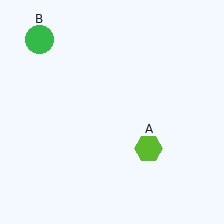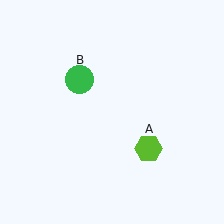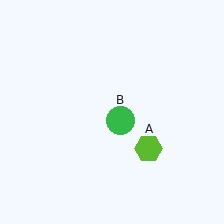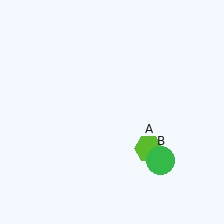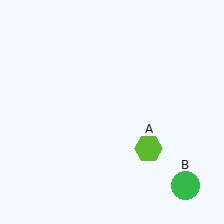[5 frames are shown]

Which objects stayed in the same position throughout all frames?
Lime hexagon (object A) remained stationary.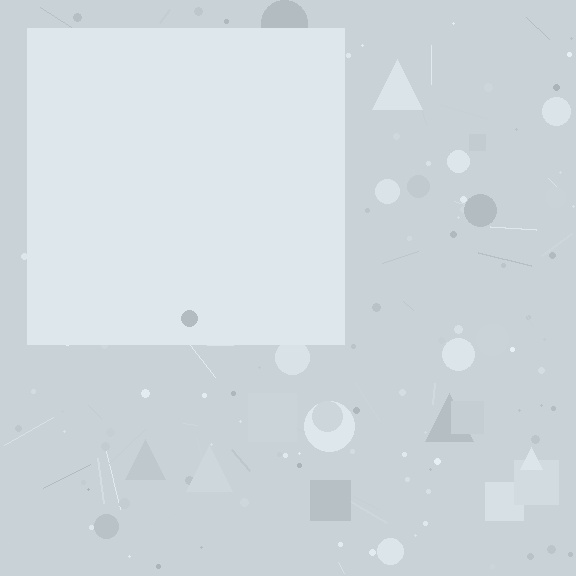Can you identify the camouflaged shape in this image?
The camouflaged shape is a square.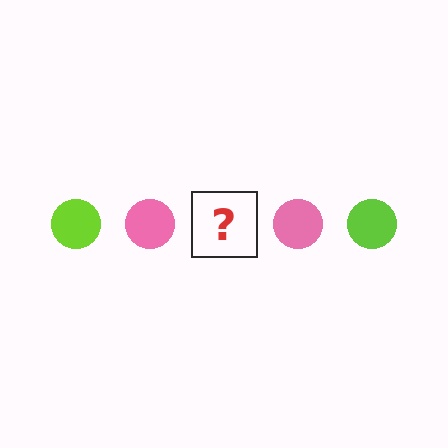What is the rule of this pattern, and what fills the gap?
The rule is that the pattern cycles through lime, pink circles. The gap should be filled with a lime circle.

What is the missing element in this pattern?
The missing element is a lime circle.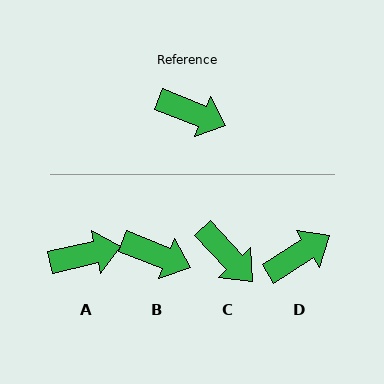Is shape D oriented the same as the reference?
No, it is off by about 54 degrees.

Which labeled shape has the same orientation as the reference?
B.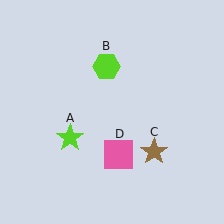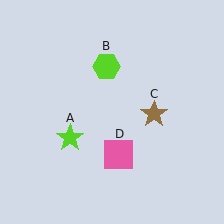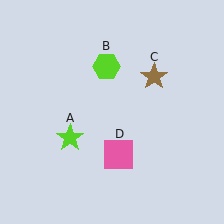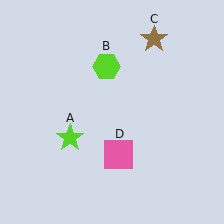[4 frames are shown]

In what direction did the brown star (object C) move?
The brown star (object C) moved up.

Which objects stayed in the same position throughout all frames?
Lime star (object A) and lime hexagon (object B) and pink square (object D) remained stationary.